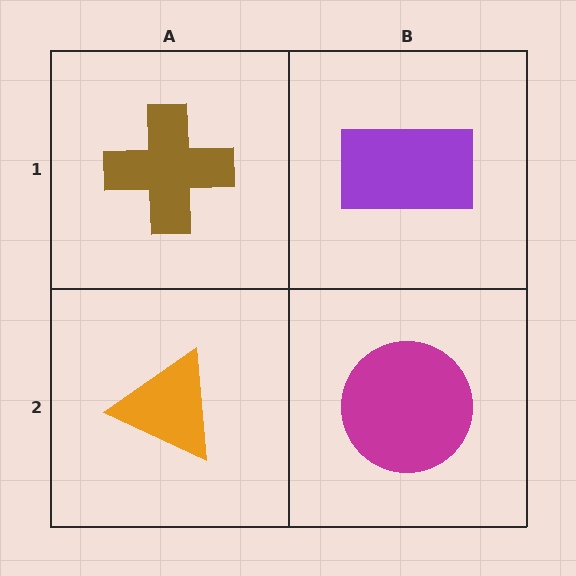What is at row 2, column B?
A magenta circle.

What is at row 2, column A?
An orange triangle.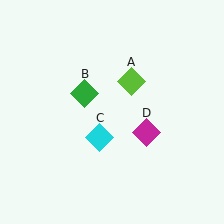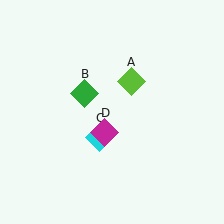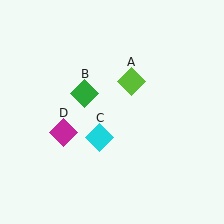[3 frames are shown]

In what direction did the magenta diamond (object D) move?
The magenta diamond (object D) moved left.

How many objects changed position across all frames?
1 object changed position: magenta diamond (object D).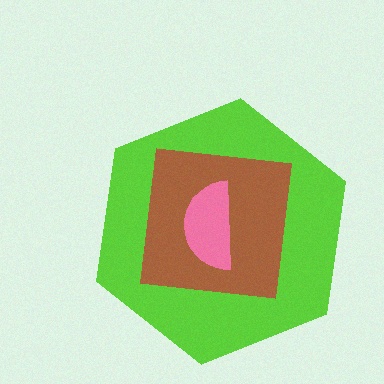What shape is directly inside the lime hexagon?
The brown square.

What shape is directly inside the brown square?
The pink semicircle.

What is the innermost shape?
The pink semicircle.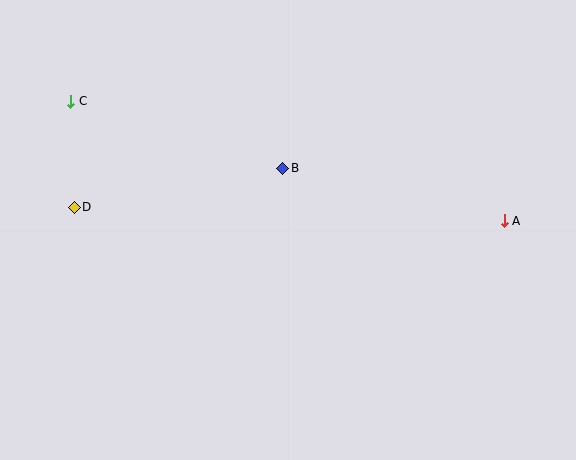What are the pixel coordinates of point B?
Point B is at (283, 168).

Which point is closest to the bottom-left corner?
Point D is closest to the bottom-left corner.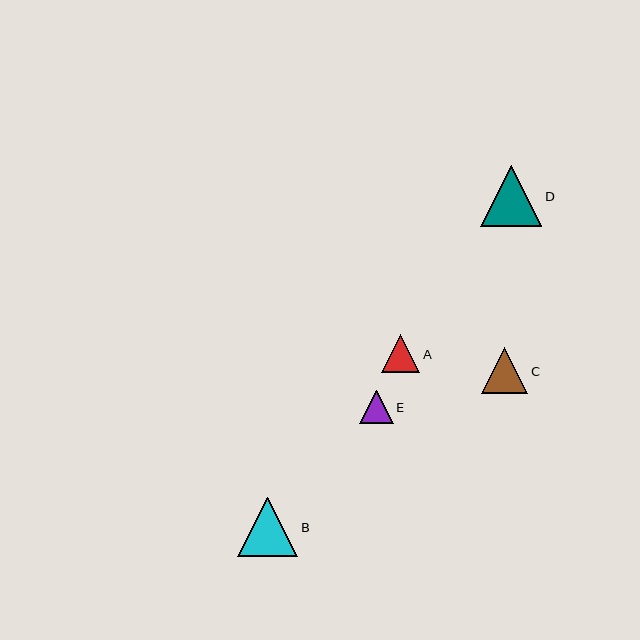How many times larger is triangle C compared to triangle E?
Triangle C is approximately 1.4 times the size of triangle E.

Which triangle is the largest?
Triangle D is the largest with a size of approximately 61 pixels.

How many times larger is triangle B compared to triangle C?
Triangle B is approximately 1.3 times the size of triangle C.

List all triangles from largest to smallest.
From largest to smallest: D, B, C, A, E.